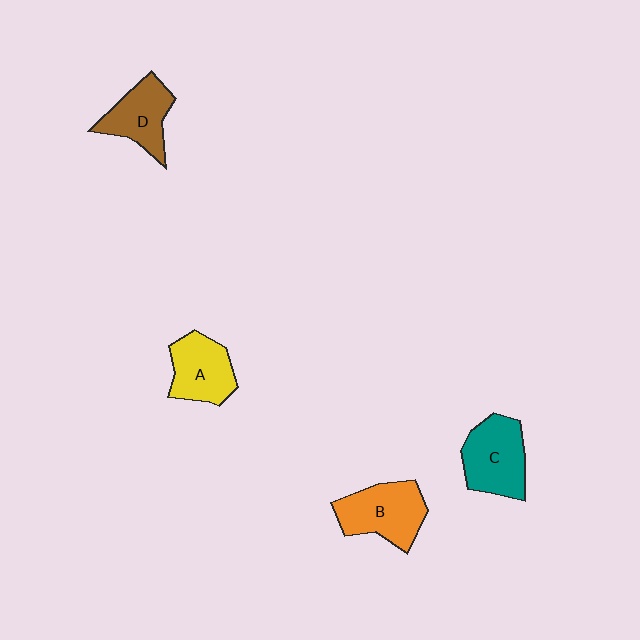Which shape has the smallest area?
Shape D (brown).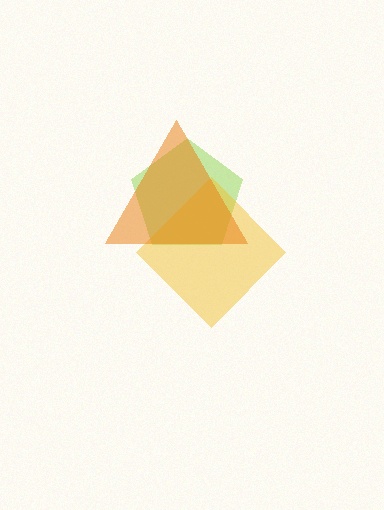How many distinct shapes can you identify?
There are 3 distinct shapes: a lime pentagon, a yellow diamond, an orange triangle.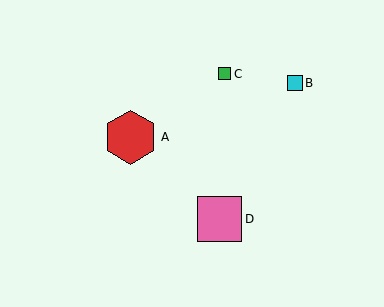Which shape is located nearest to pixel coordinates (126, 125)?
The red hexagon (labeled A) at (131, 137) is nearest to that location.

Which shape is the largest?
The red hexagon (labeled A) is the largest.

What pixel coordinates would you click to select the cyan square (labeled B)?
Click at (295, 83) to select the cyan square B.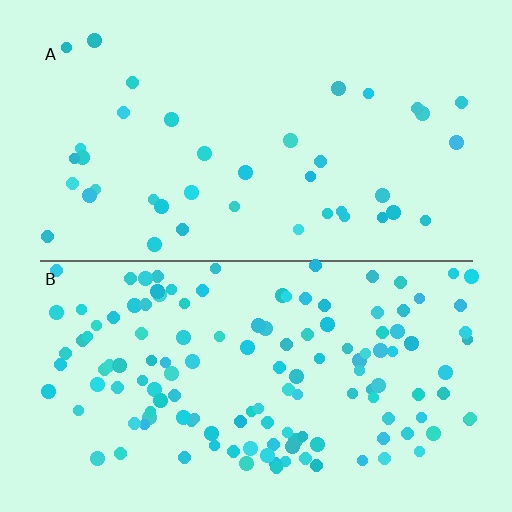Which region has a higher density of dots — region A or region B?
B (the bottom).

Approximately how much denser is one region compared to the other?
Approximately 3.3× — region B over region A.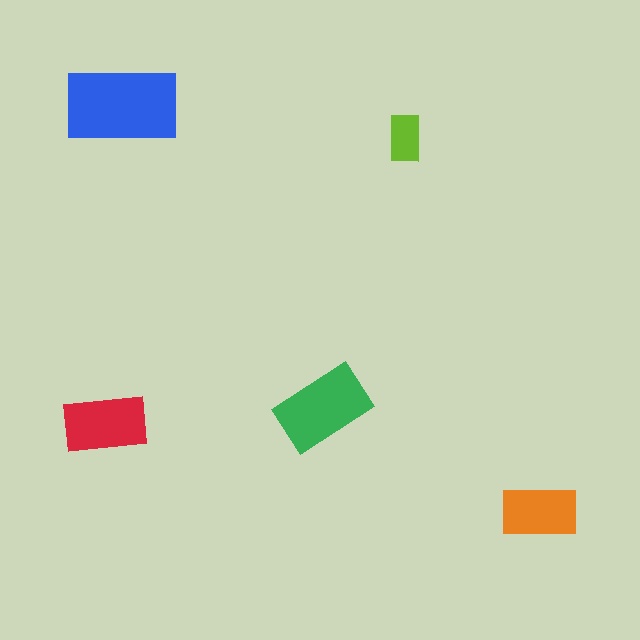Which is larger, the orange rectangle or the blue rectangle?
The blue one.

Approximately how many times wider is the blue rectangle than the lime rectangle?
About 2.5 times wider.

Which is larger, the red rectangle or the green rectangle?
The green one.